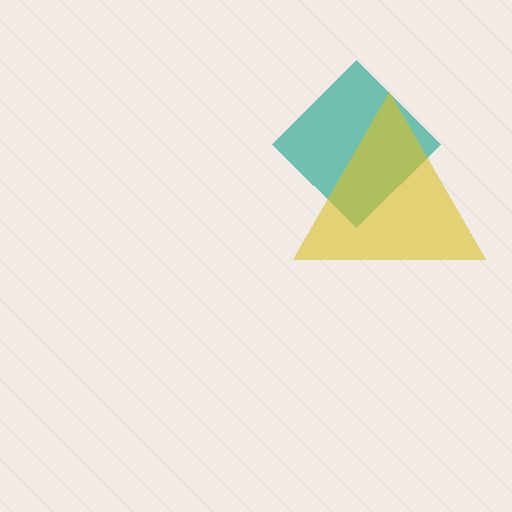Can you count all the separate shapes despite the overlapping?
Yes, there are 2 separate shapes.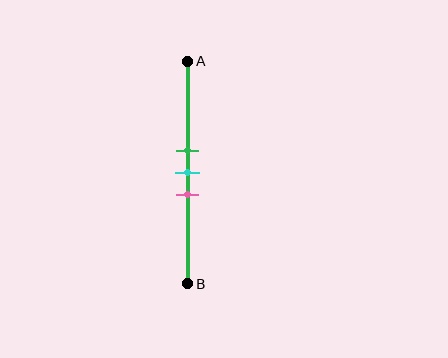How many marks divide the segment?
There are 3 marks dividing the segment.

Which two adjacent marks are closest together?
The green and cyan marks are the closest adjacent pair.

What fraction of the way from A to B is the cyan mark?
The cyan mark is approximately 50% (0.5) of the way from A to B.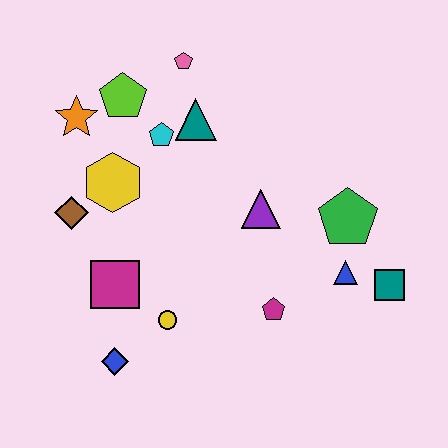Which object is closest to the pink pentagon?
The teal triangle is closest to the pink pentagon.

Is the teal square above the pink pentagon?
No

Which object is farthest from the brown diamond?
The teal square is farthest from the brown diamond.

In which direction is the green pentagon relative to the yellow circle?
The green pentagon is to the right of the yellow circle.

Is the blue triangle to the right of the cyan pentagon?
Yes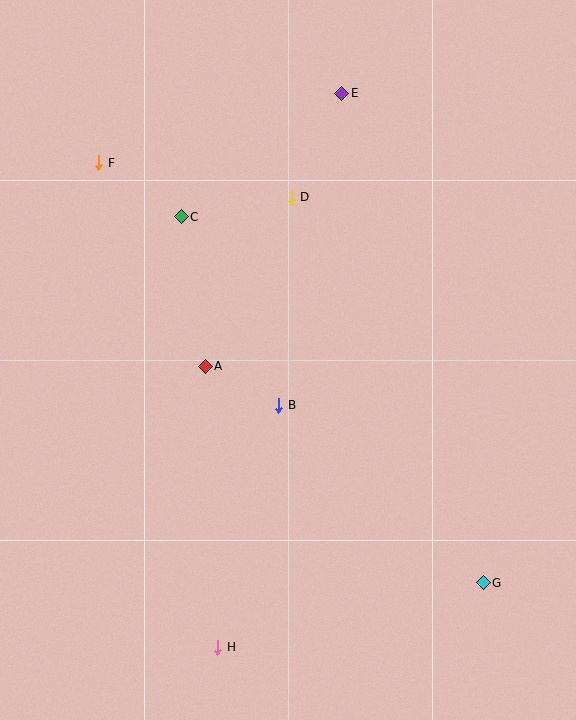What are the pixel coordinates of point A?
Point A is at (205, 366).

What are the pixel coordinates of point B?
Point B is at (279, 405).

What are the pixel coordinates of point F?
Point F is at (99, 163).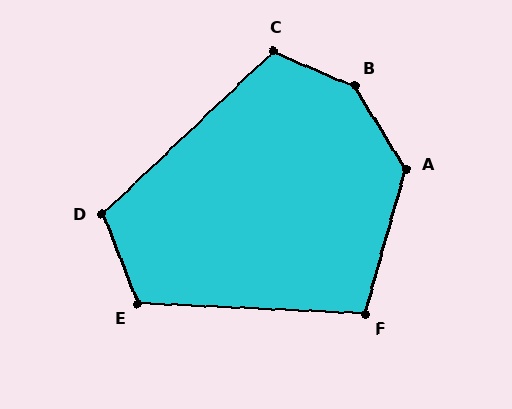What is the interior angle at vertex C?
Approximately 113 degrees (obtuse).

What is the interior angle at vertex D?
Approximately 112 degrees (obtuse).